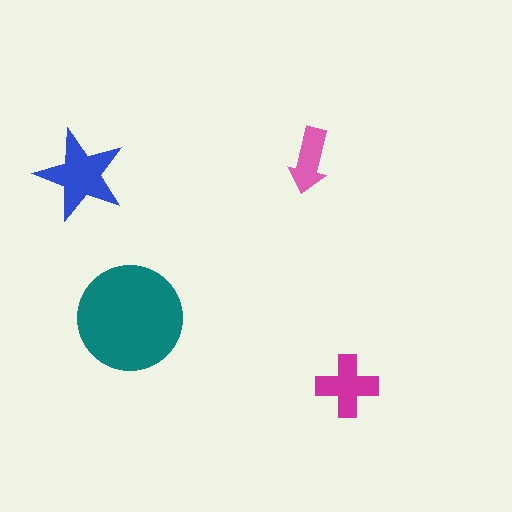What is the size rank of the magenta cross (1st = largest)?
3rd.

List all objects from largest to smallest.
The teal circle, the blue star, the magenta cross, the pink arrow.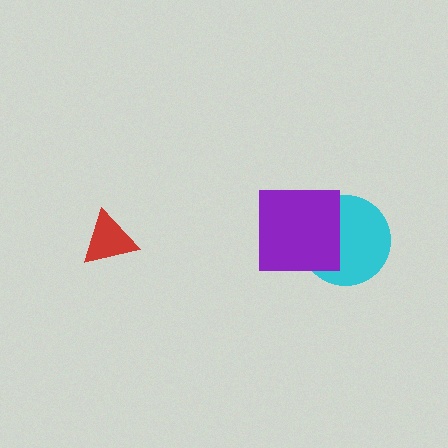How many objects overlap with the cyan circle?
1 object overlaps with the cyan circle.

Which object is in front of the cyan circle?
The purple square is in front of the cyan circle.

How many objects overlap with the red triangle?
0 objects overlap with the red triangle.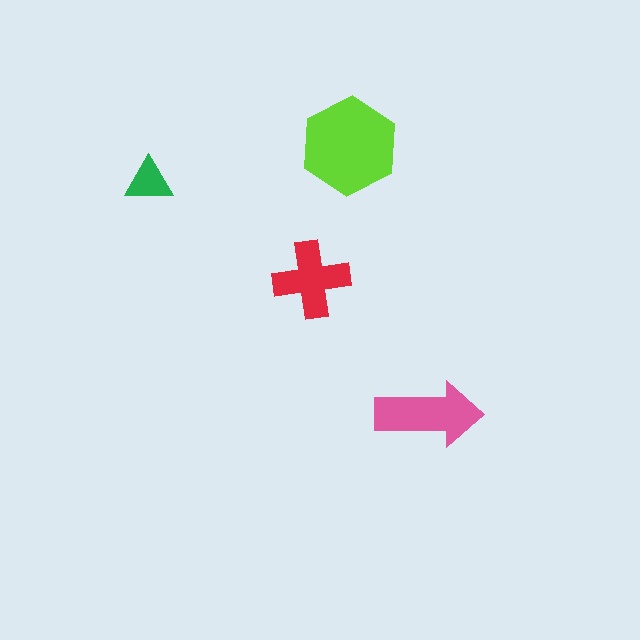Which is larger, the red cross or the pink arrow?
The pink arrow.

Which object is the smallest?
The green triangle.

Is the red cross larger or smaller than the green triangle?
Larger.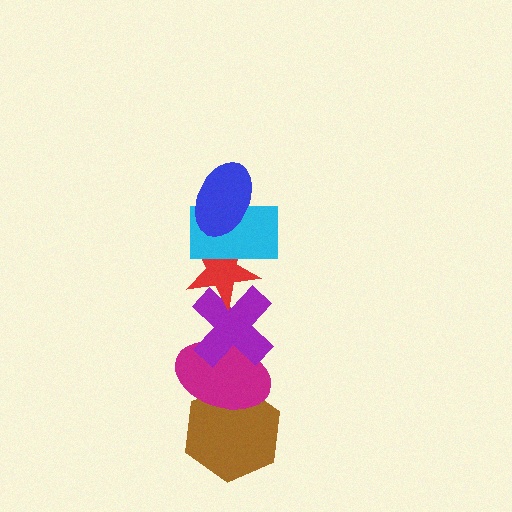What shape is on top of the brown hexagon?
The magenta ellipse is on top of the brown hexagon.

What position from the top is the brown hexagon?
The brown hexagon is 6th from the top.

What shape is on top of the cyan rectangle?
The blue ellipse is on top of the cyan rectangle.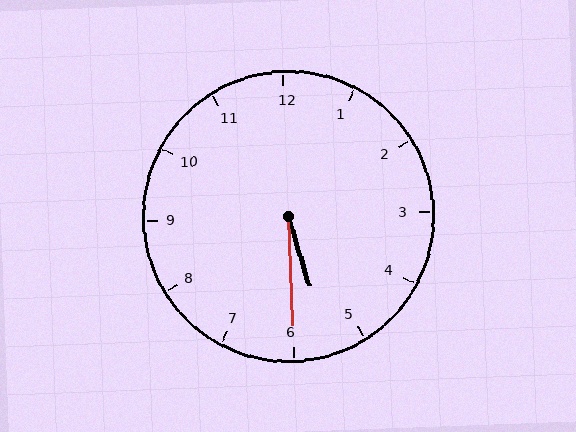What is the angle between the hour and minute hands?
Approximately 15 degrees.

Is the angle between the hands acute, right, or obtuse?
It is acute.